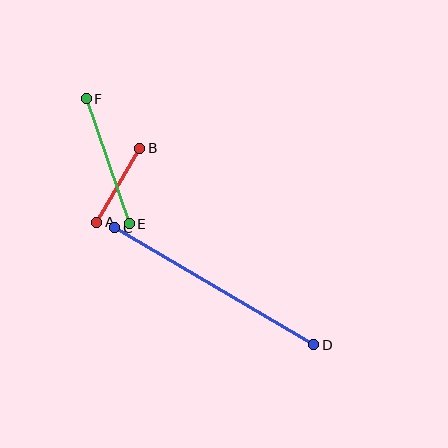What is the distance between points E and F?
The distance is approximately 132 pixels.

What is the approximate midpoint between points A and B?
The midpoint is at approximately (118, 185) pixels.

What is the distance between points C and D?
The distance is approximately 231 pixels.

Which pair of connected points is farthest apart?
Points C and D are farthest apart.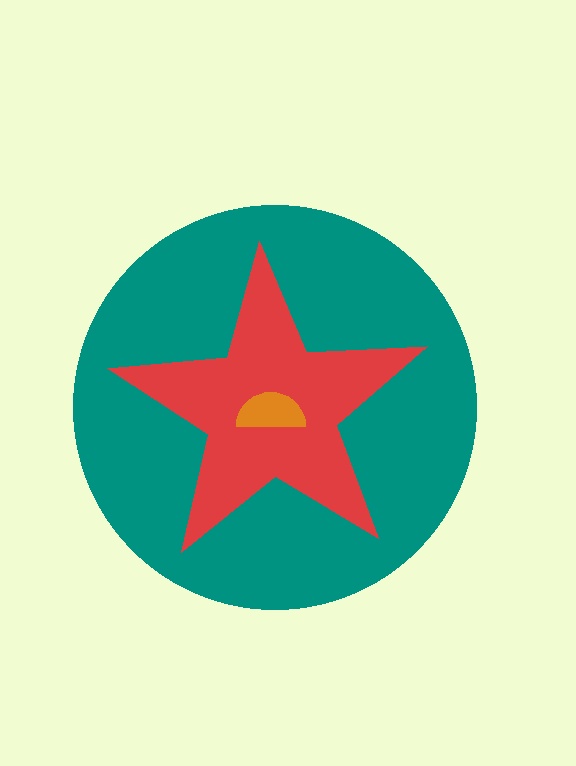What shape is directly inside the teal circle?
The red star.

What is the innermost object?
The orange semicircle.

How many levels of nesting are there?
3.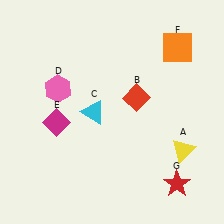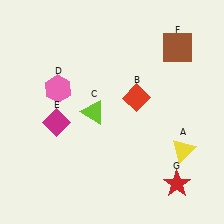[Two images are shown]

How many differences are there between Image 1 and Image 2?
There are 2 differences between the two images.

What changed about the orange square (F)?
In Image 1, F is orange. In Image 2, it changed to brown.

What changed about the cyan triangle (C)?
In Image 1, C is cyan. In Image 2, it changed to lime.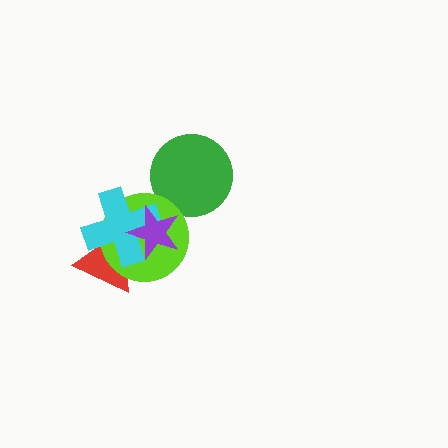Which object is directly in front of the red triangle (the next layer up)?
The lime circle is directly in front of the red triangle.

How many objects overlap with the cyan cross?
3 objects overlap with the cyan cross.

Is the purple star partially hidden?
No, no other shape covers it.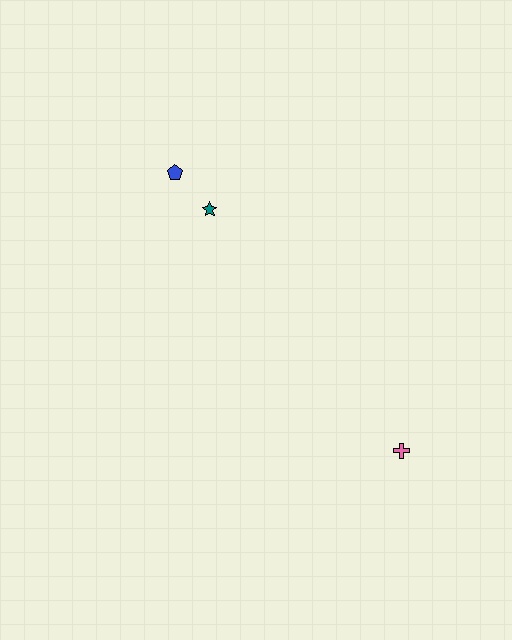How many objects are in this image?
There are 3 objects.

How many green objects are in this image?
There are no green objects.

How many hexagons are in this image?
There are no hexagons.